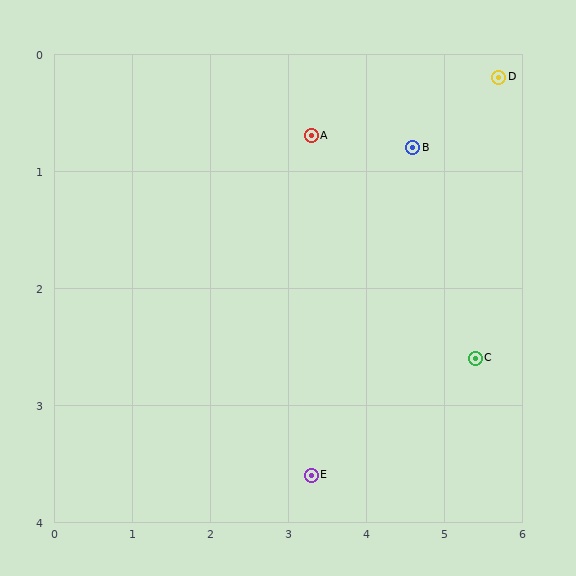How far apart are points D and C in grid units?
Points D and C are about 2.4 grid units apart.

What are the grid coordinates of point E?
Point E is at approximately (3.3, 3.6).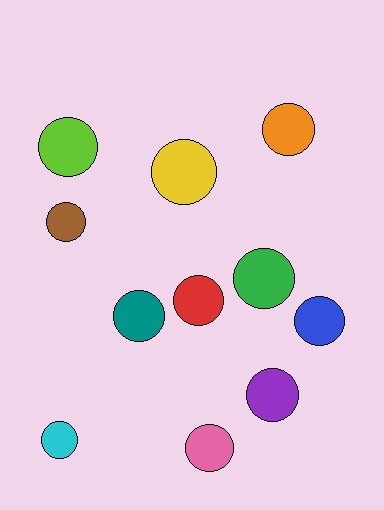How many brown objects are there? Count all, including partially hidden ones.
There is 1 brown object.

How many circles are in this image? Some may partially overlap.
There are 11 circles.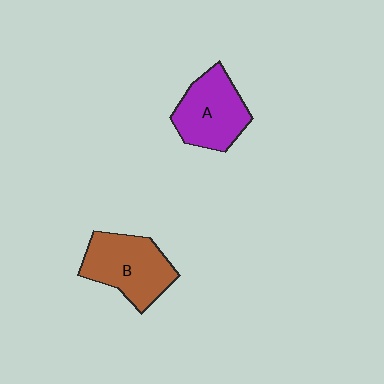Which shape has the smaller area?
Shape A (purple).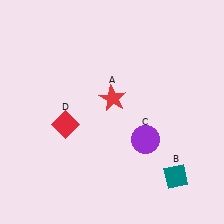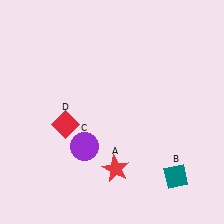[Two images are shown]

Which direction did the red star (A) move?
The red star (A) moved down.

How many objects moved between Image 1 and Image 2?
2 objects moved between the two images.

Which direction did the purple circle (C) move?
The purple circle (C) moved left.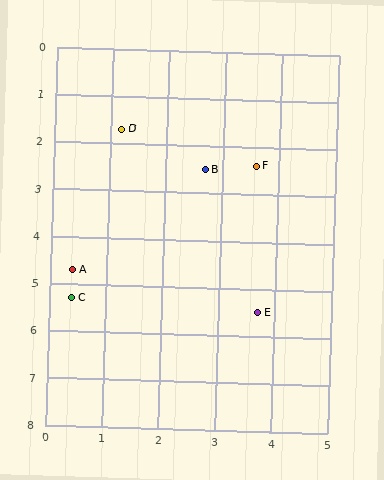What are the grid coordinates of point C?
Point C is at approximately (0.4, 5.3).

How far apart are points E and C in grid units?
Points E and C are about 3.3 grid units apart.